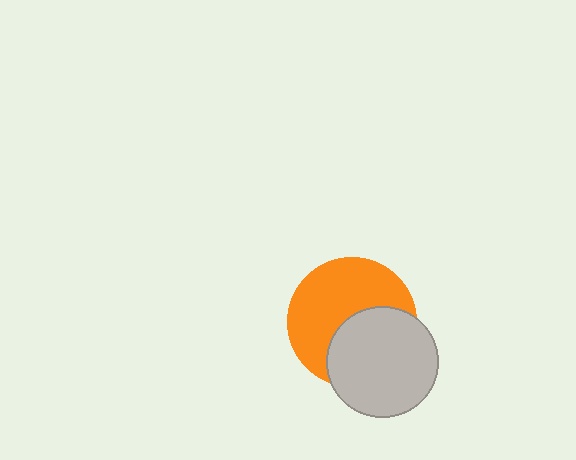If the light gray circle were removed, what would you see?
You would see the complete orange circle.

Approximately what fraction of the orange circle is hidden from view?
Roughly 42% of the orange circle is hidden behind the light gray circle.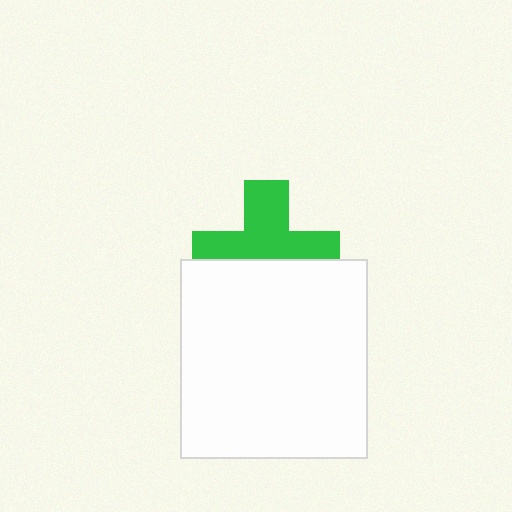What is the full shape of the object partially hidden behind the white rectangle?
The partially hidden object is a green cross.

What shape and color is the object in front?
The object in front is a white rectangle.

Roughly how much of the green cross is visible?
About half of it is visible (roughly 58%).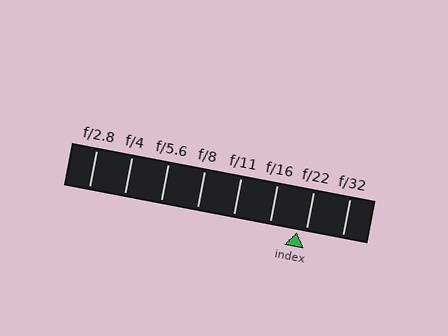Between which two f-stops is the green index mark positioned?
The index mark is between f/16 and f/22.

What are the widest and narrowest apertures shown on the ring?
The widest aperture shown is f/2.8 and the narrowest is f/32.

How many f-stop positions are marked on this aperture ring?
There are 8 f-stop positions marked.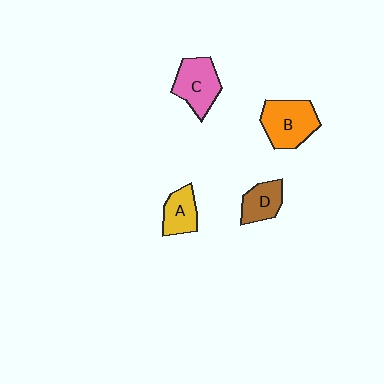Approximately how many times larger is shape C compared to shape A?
Approximately 1.4 times.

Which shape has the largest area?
Shape B (orange).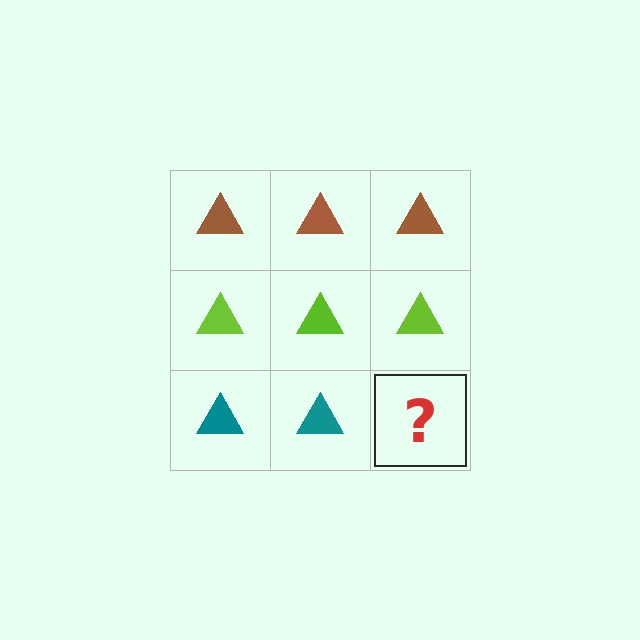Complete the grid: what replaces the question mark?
The question mark should be replaced with a teal triangle.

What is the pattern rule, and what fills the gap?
The rule is that each row has a consistent color. The gap should be filled with a teal triangle.